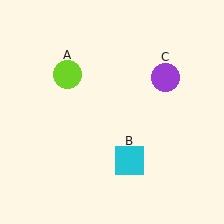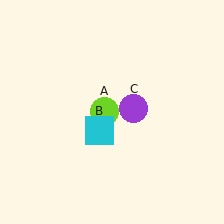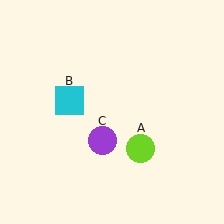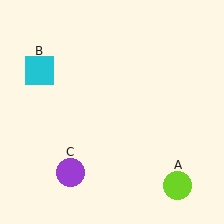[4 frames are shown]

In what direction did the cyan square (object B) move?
The cyan square (object B) moved up and to the left.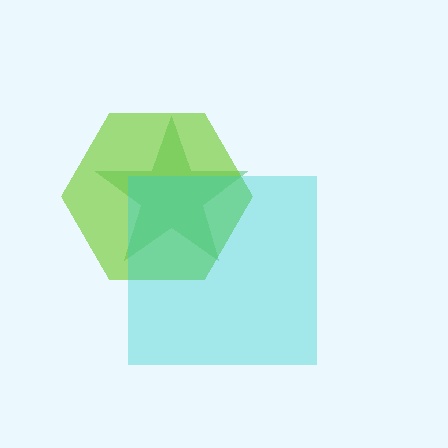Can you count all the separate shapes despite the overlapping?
Yes, there are 3 separate shapes.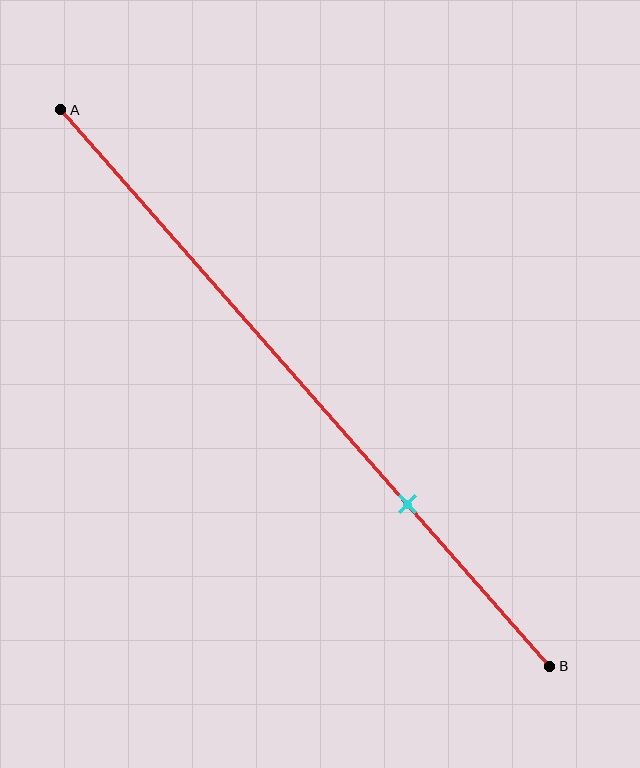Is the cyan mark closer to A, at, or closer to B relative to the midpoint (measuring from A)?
The cyan mark is closer to point B than the midpoint of segment AB.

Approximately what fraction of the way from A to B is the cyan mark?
The cyan mark is approximately 70% of the way from A to B.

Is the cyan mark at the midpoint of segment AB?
No, the mark is at about 70% from A, not at the 50% midpoint.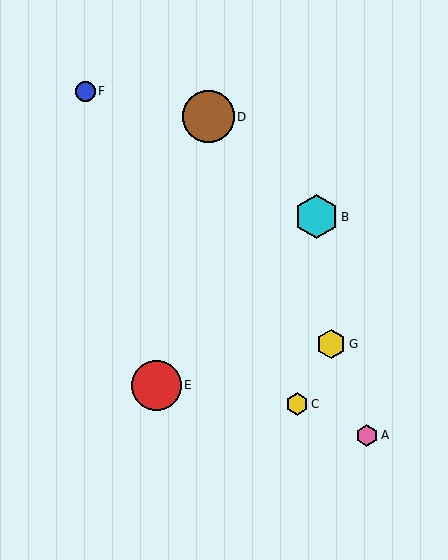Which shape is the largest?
The brown circle (labeled D) is the largest.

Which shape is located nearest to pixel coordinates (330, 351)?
The yellow hexagon (labeled G) at (331, 344) is nearest to that location.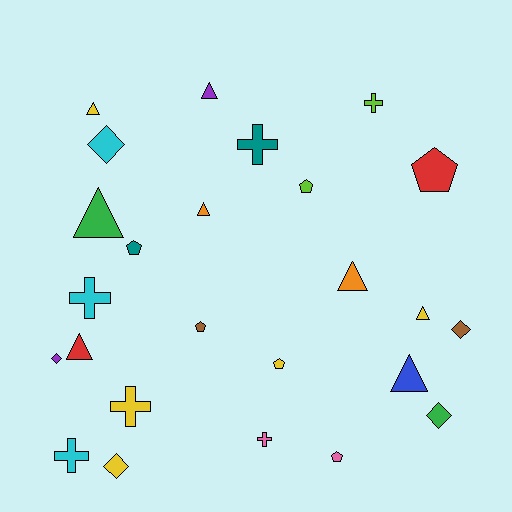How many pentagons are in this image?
There are 6 pentagons.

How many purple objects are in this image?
There are 2 purple objects.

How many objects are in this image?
There are 25 objects.